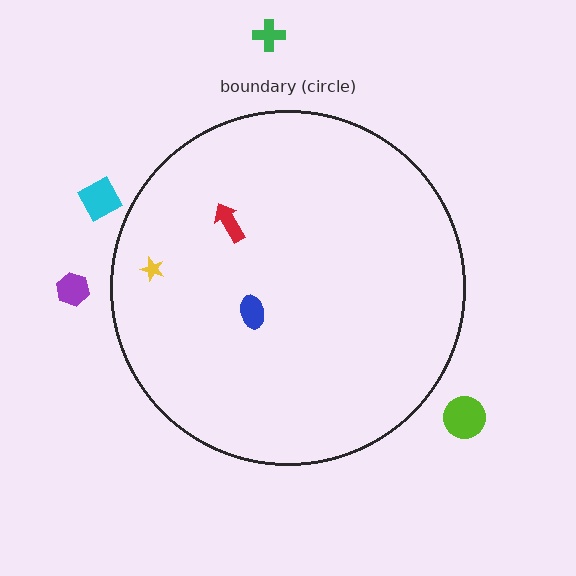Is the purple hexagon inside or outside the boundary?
Outside.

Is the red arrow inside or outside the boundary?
Inside.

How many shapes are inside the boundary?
3 inside, 4 outside.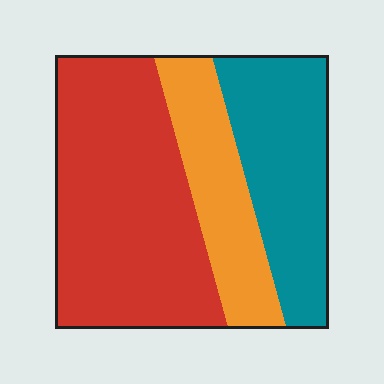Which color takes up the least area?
Orange, at roughly 20%.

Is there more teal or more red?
Red.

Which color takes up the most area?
Red, at roughly 50%.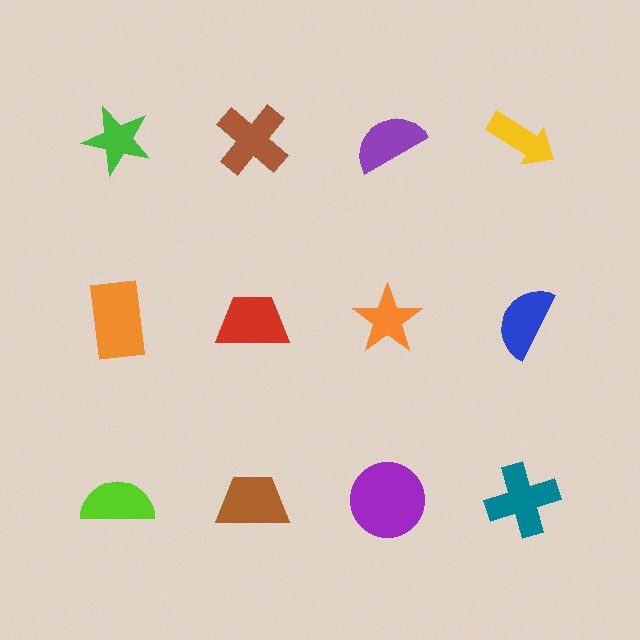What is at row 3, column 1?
A lime semicircle.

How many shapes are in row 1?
4 shapes.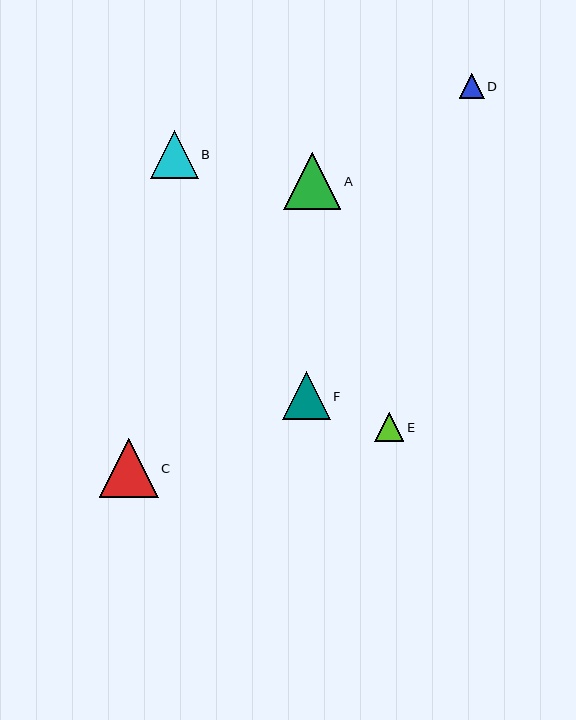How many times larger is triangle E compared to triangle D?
Triangle E is approximately 1.2 times the size of triangle D.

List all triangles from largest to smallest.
From largest to smallest: C, A, F, B, E, D.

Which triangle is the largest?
Triangle C is the largest with a size of approximately 59 pixels.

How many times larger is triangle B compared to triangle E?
Triangle B is approximately 1.6 times the size of triangle E.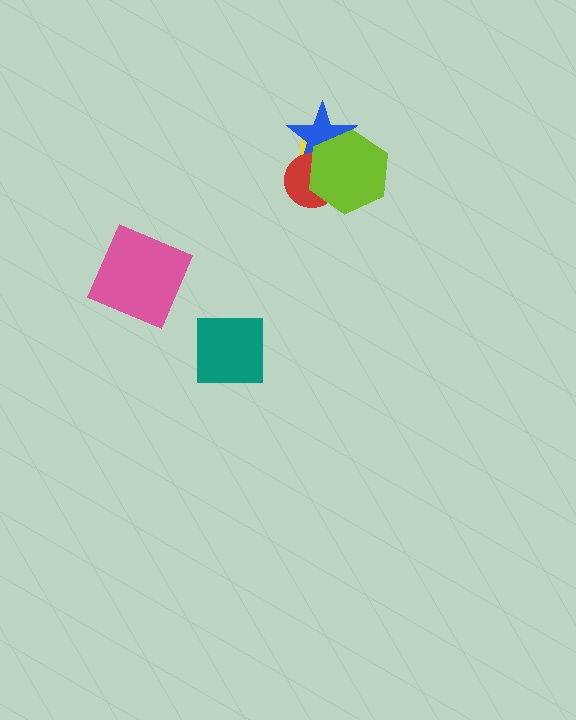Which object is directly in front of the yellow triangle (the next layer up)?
The blue star is directly in front of the yellow triangle.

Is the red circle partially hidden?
Yes, it is partially covered by another shape.